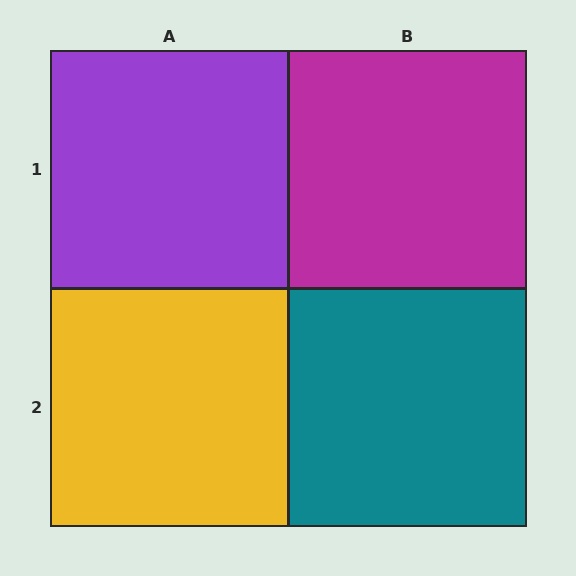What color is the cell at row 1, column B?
Magenta.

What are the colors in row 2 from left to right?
Yellow, teal.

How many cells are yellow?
1 cell is yellow.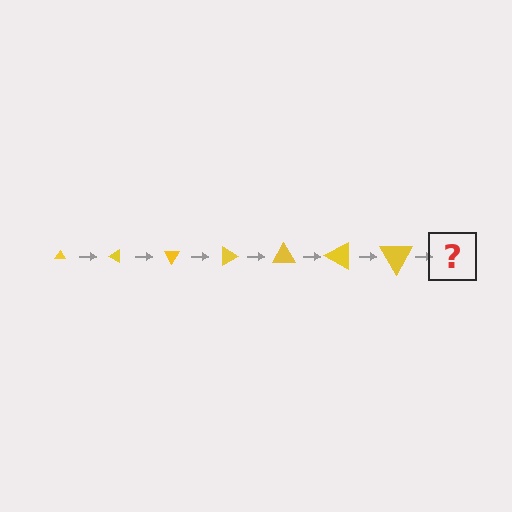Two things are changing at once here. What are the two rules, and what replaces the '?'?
The two rules are that the triangle grows larger each step and it rotates 30 degrees each step. The '?' should be a triangle, larger than the previous one and rotated 210 degrees from the start.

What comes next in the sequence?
The next element should be a triangle, larger than the previous one and rotated 210 degrees from the start.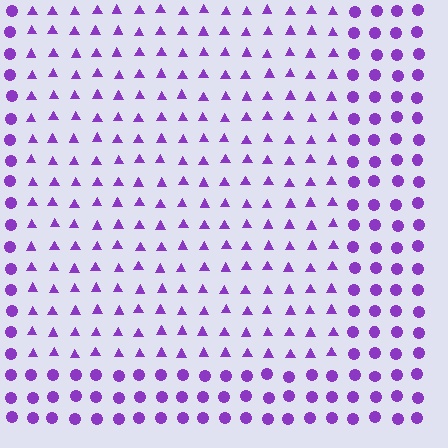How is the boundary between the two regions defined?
The boundary is defined by a change in element shape: triangles inside vs. circles outside. All elements share the same color and spacing.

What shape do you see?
I see a rectangle.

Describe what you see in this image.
The image is filled with small purple elements arranged in a uniform grid. A rectangle-shaped region contains triangles, while the surrounding area contains circles. The boundary is defined purely by the change in element shape.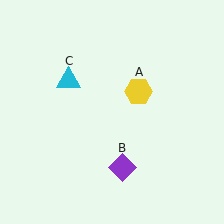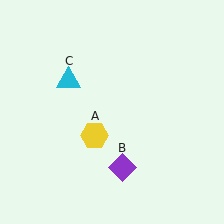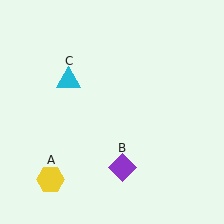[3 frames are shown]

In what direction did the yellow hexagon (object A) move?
The yellow hexagon (object A) moved down and to the left.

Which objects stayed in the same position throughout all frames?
Purple diamond (object B) and cyan triangle (object C) remained stationary.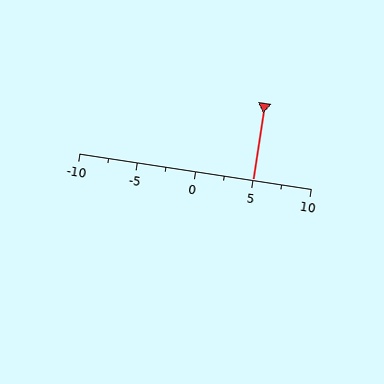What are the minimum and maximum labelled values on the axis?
The axis runs from -10 to 10.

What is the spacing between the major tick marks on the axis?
The major ticks are spaced 5 apart.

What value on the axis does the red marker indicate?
The marker indicates approximately 5.